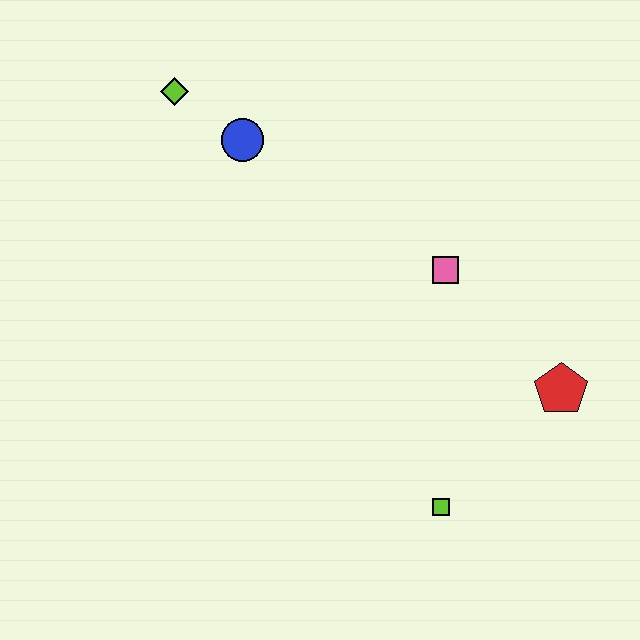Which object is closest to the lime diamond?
The blue circle is closest to the lime diamond.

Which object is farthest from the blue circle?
The lime square is farthest from the blue circle.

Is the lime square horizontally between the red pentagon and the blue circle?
Yes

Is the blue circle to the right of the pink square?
No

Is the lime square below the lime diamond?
Yes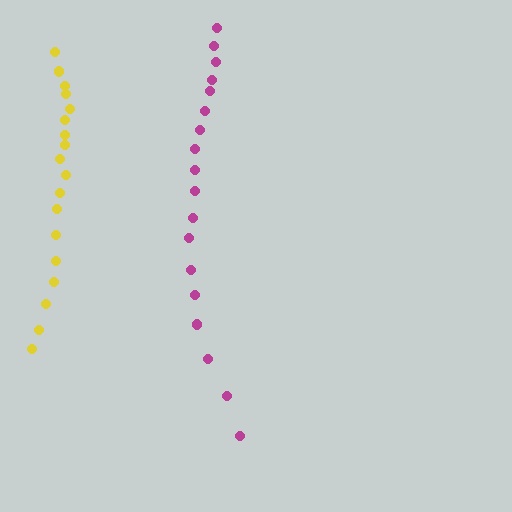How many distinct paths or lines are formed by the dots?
There are 2 distinct paths.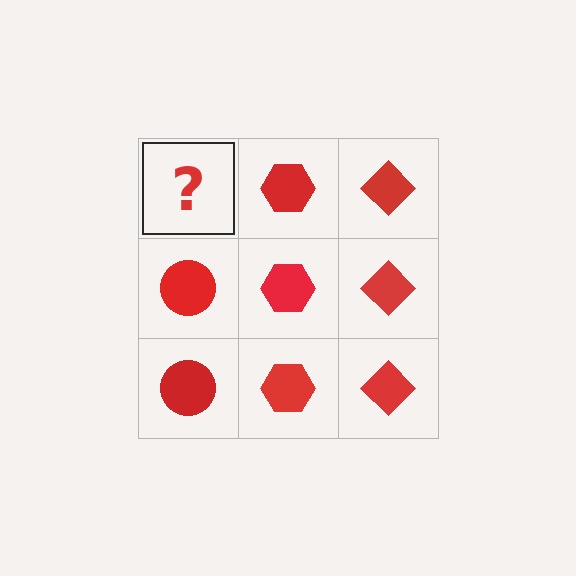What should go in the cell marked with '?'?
The missing cell should contain a red circle.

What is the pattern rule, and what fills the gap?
The rule is that each column has a consistent shape. The gap should be filled with a red circle.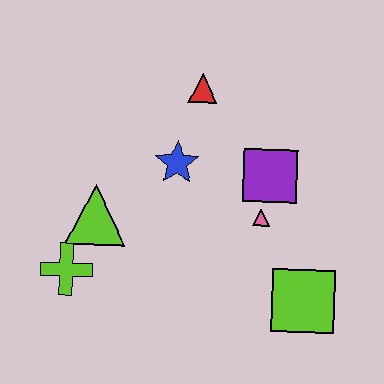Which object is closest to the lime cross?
The lime triangle is closest to the lime cross.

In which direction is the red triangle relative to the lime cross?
The red triangle is above the lime cross.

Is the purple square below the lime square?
No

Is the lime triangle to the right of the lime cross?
Yes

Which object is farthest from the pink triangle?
The lime cross is farthest from the pink triangle.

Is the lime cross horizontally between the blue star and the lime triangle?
No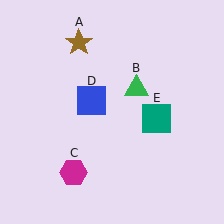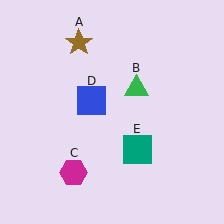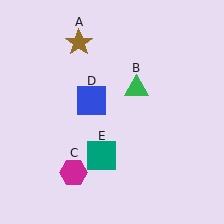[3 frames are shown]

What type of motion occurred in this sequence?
The teal square (object E) rotated clockwise around the center of the scene.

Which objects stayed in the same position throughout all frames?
Brown star (object A) and green triangle (object B) and magenta hexagon (object C) and blue square (object D) remained stationary.